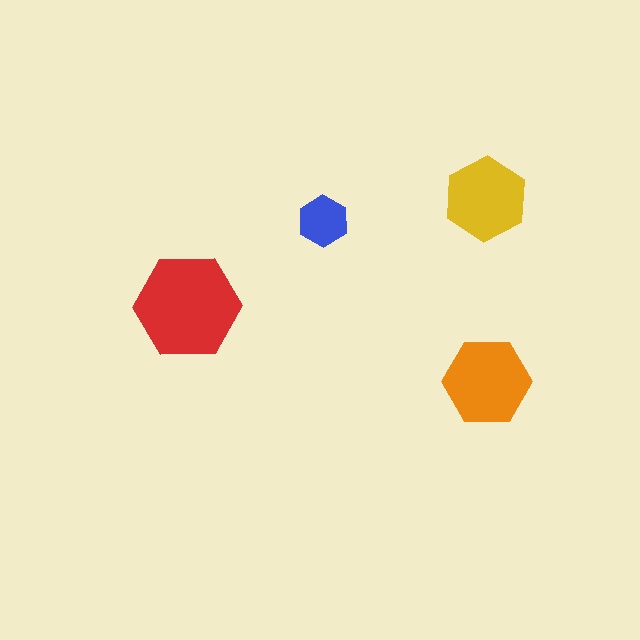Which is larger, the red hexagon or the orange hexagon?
The red one.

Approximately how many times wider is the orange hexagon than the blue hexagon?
About 1.5 times wider.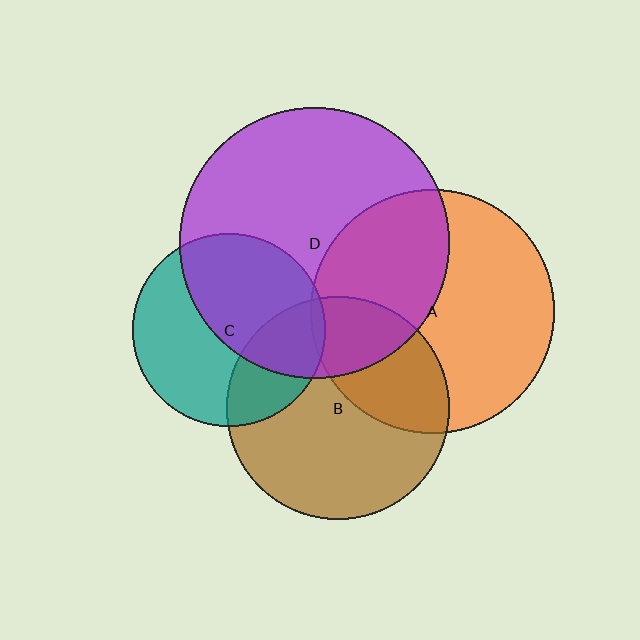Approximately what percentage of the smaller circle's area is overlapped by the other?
Approximately 40%.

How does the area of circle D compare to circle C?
Approximately 2.0 times.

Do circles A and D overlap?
Yes.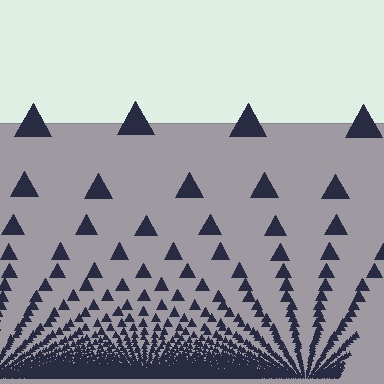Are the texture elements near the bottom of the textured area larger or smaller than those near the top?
Smaller. The gradient is inverted — elements near the bottom are smaller and denser.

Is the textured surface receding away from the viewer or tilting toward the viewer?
The surface appears to tilt toward the viewer. Texture elements get larger and sparser toward the top.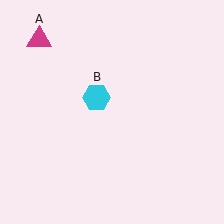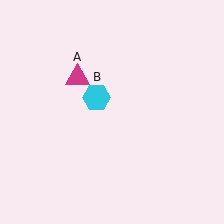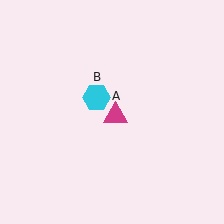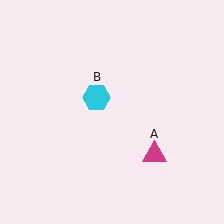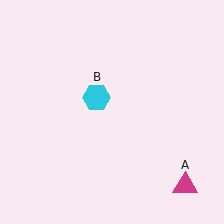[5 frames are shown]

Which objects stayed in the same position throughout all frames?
Cyan hexagon (object B) remained stationary.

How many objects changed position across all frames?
1 object changed position: magenta triangle (object A).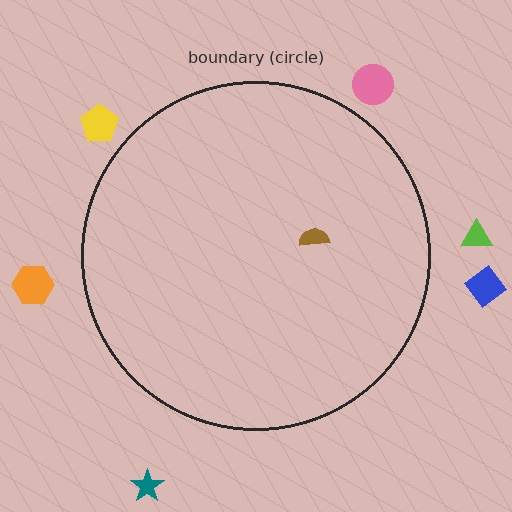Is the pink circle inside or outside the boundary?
Outside.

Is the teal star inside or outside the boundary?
Outside.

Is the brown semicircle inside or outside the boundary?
Inside.